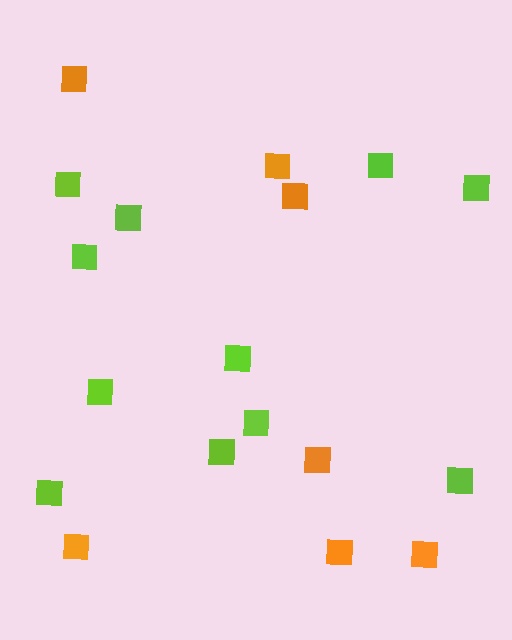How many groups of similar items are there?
There are 2 groups: one group of orange squares (7) and one group of lime squares (11).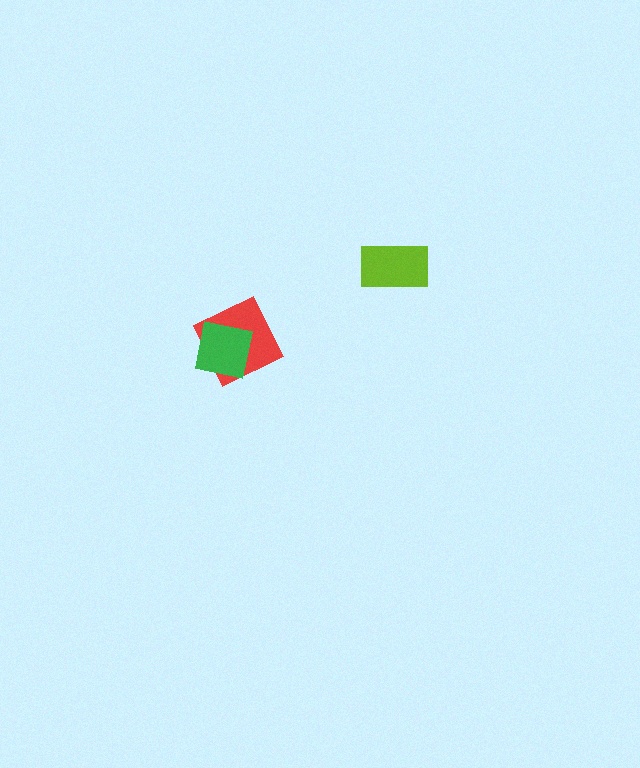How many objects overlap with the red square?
1 object overlaps with the red square.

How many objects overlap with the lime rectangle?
0 objects overlap with the lime rectangle.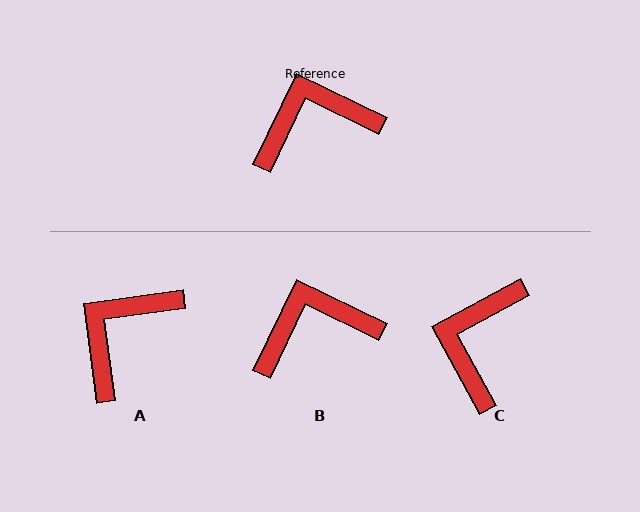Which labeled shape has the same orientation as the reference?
B.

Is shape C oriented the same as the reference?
No, it is off by about 54 degrees.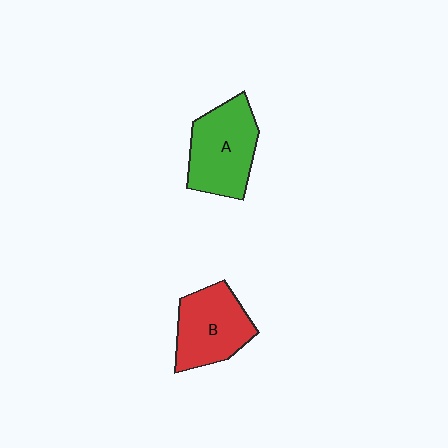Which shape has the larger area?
Shape A (green).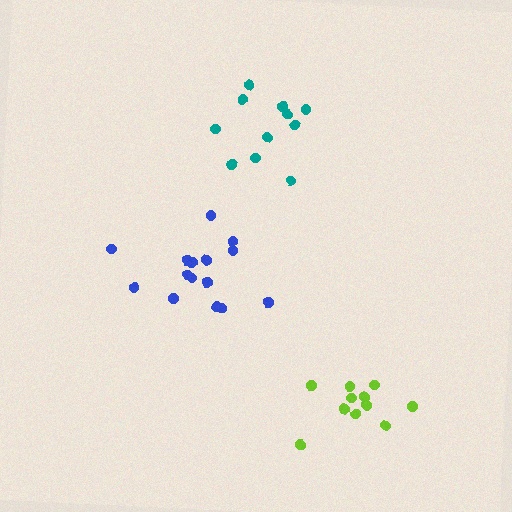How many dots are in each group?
Group 1: 11 dots, Group 2: 11 dots, Group 3: 15 dots (37 total).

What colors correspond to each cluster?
The clusters are colored: teal, lime, blue.